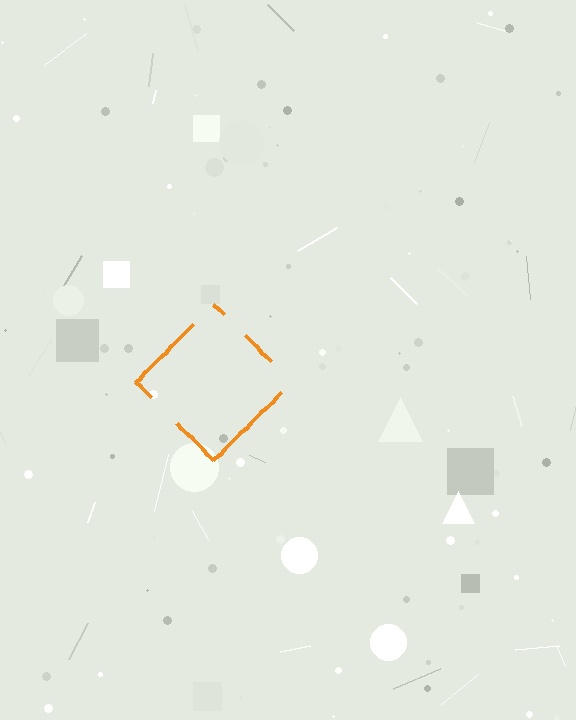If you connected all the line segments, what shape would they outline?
They would outline a diamond.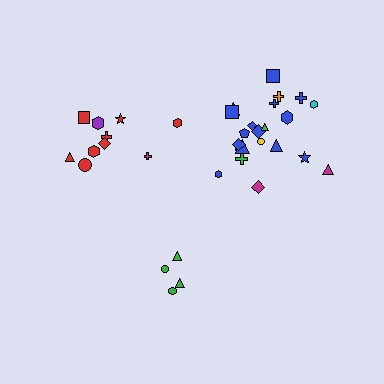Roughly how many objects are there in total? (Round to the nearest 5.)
Roughly 35 objects in total.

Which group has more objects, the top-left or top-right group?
The top-right group.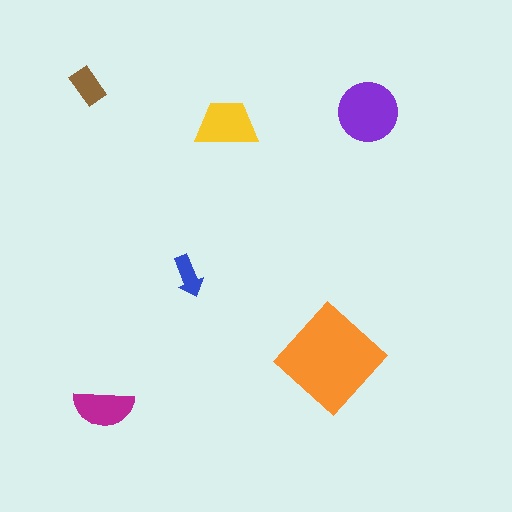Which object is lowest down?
The magenta semicircle is bottommost.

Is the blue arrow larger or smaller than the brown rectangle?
Smaller.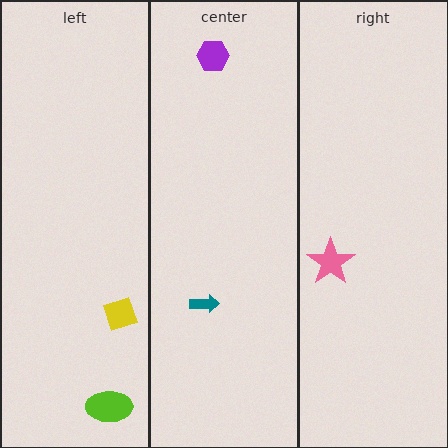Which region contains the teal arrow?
The center region.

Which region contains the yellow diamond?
The left region.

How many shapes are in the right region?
1.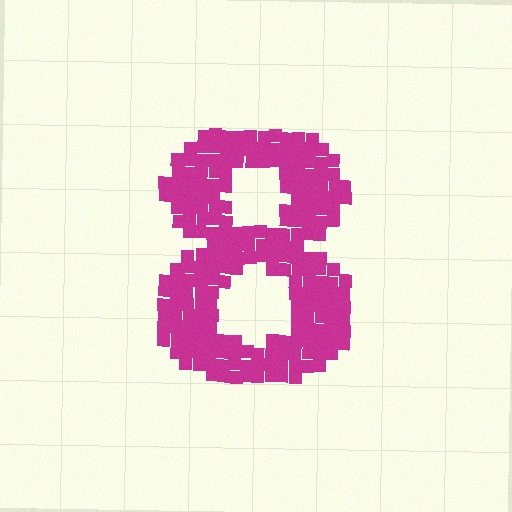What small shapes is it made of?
It is made of small squares.